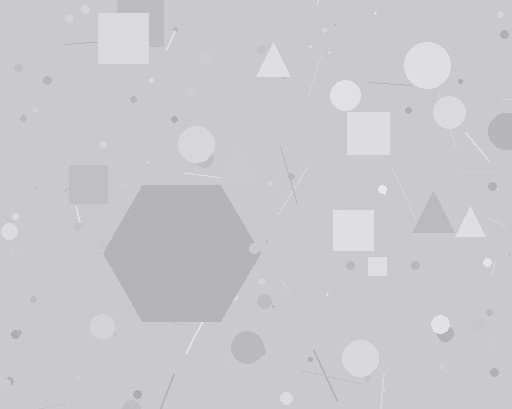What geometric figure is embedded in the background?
A hexagon is embedded in the background.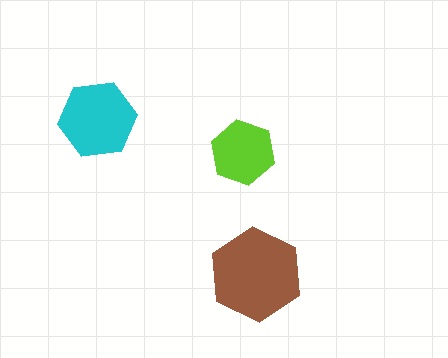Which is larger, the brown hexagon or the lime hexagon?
The brown one.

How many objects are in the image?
There are 3 objects in the image.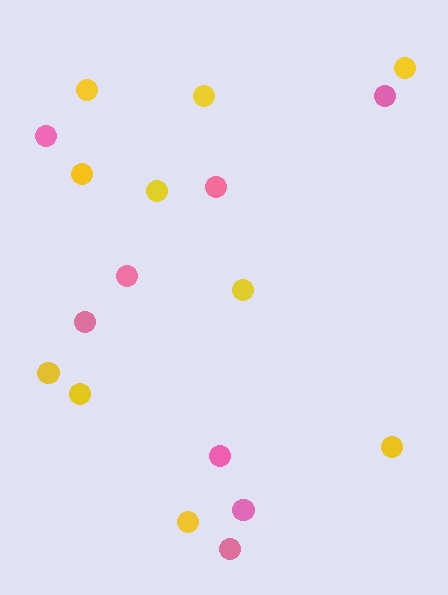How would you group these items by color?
There are 2 groups: one group of pink circles (8) and one group of yellow circles (10).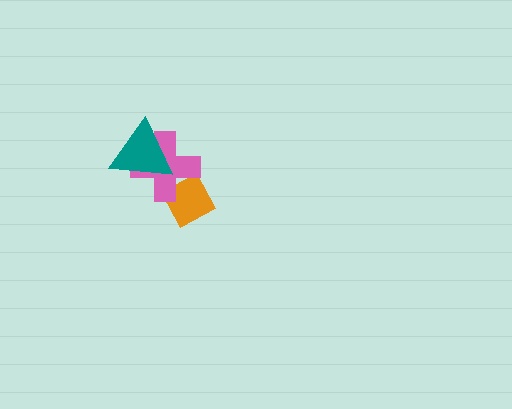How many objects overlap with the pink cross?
2 objects overlap with the pink cross.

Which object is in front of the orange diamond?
The pink cross is in front of the orange diamond.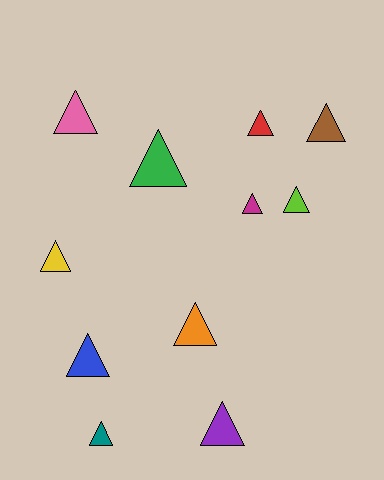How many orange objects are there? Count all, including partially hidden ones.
There is 1 orange object.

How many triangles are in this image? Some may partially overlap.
There are 11 triangles.